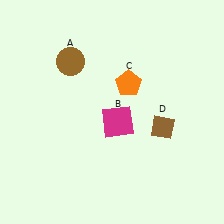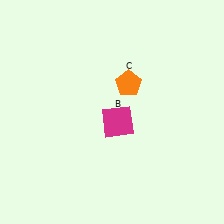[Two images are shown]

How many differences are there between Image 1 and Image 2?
There are 2 differences between the two images.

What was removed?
The brown circle (A), the brown diamond (D) were removed in Image 2.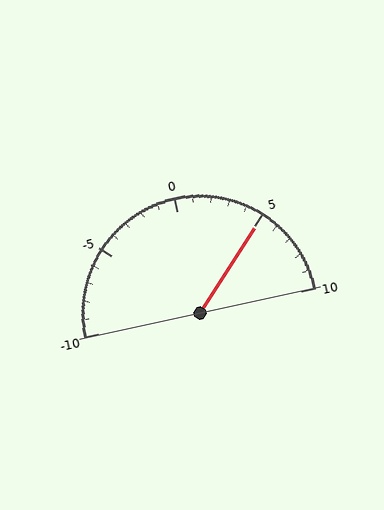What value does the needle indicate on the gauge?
The needle indicates approximately 5.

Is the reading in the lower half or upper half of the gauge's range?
The reading is in the upper half of the range (-10 to 10).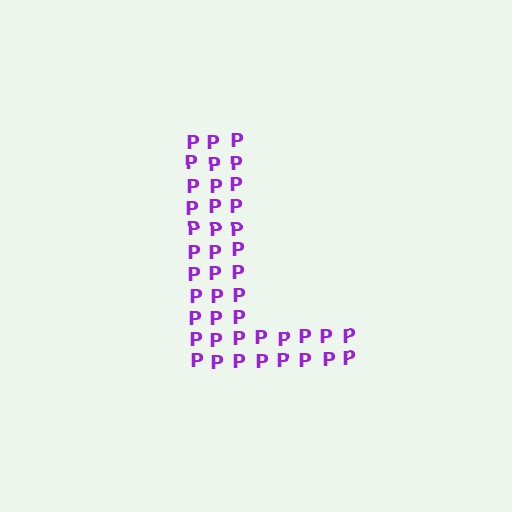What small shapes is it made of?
It is made of small letter P's.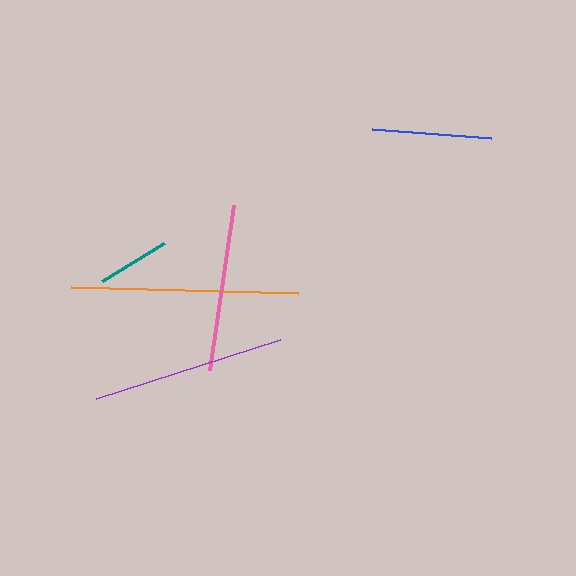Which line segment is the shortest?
The teal line is the shortest at approximately 73 pixels.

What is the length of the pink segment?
The pink segment is approximately 168 pixels long.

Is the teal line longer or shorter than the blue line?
The blue line is longer than the teal line.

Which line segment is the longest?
The orange line is the longest at approximately 228 pixels.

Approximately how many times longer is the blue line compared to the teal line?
The blue line is approximately 1.6 times the length of the teal line.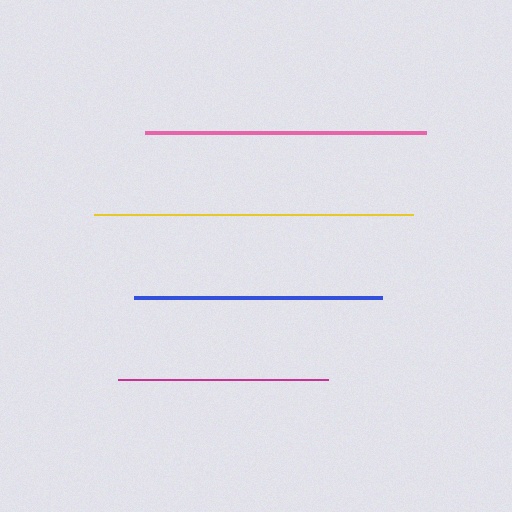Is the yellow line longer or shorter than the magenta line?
The yellow line is longer than the magenta line.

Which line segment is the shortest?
The magenta line is the shortest at approximately 210 pixels.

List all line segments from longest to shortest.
From longest to shortest: yellow, pink, blue, magenta.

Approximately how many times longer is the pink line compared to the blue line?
The pink line is approximately 1.1 times the length of the blue line.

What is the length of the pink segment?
The pink segment is approximately 281 pixels long.